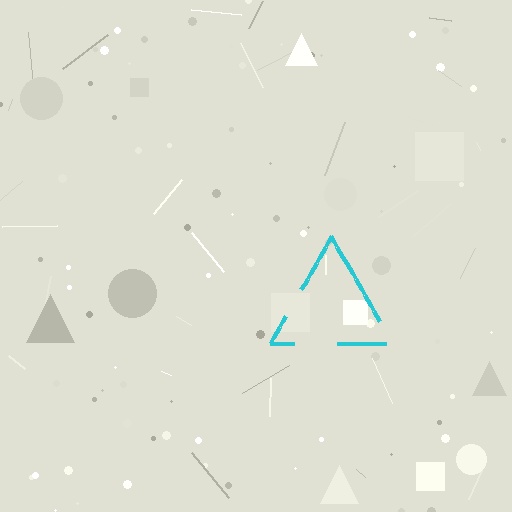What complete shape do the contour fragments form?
The contour fragments form a triangle.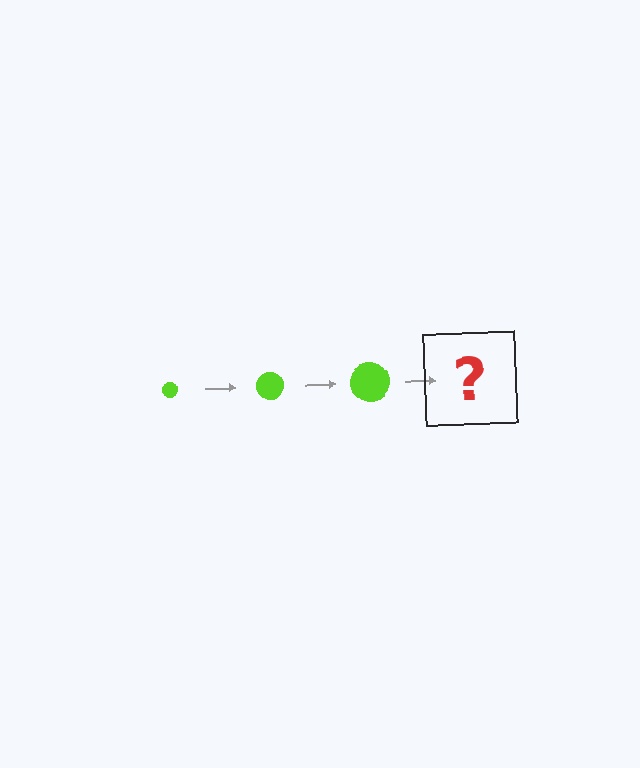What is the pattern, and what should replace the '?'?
The pattern is that the circle gets progressively larger each step. The '?' should be a lime circle, larger than the previous one.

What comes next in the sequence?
The next element should be a lime circle, larger than the previous one.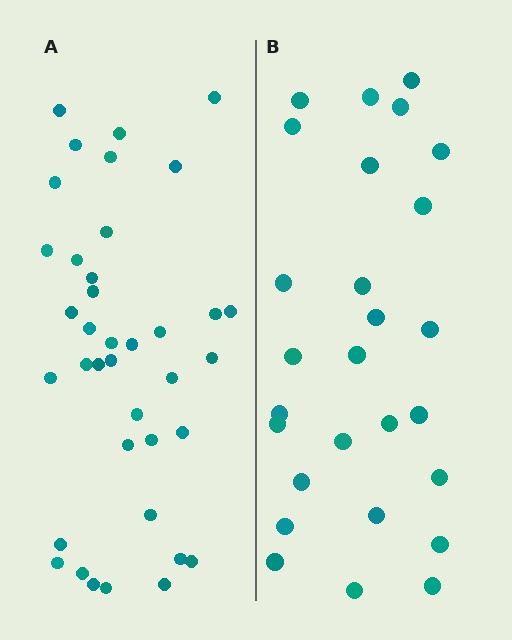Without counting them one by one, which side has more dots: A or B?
Region A (the left region) has more dots.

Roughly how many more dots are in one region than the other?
Region A has roughly 12 or so more dots than region B.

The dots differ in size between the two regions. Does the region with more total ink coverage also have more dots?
No. Region B has more total ink coverage because its dots are larger, but region A actually contains more individual dots. Total area can be misleading — the number of items is what matters here.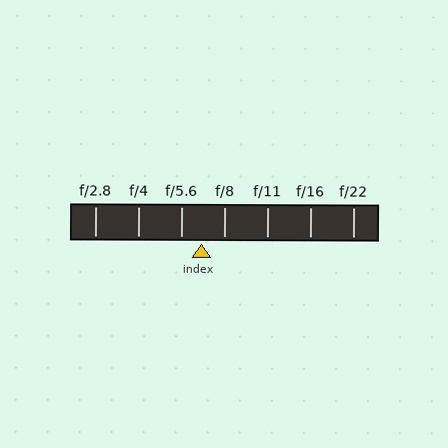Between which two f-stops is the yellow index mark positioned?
The index mark is between f/5.6 and f/8.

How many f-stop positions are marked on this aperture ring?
There are 7 f-stop positions marked.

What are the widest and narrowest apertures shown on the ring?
The widest aperture shown is f/2.8 and the narrowest is f/22.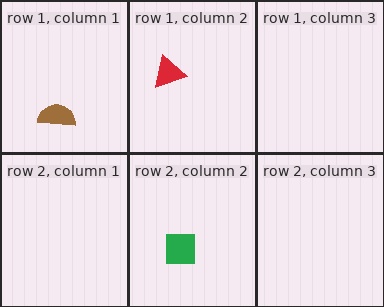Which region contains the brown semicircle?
The row 1, column 1 region.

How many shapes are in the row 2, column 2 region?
1.